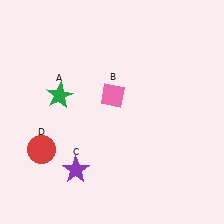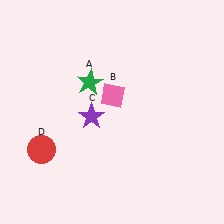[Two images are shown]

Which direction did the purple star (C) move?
The purple star (C) moved up.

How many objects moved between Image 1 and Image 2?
2 objects moved between the two images.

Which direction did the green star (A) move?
The green star (A) moved right.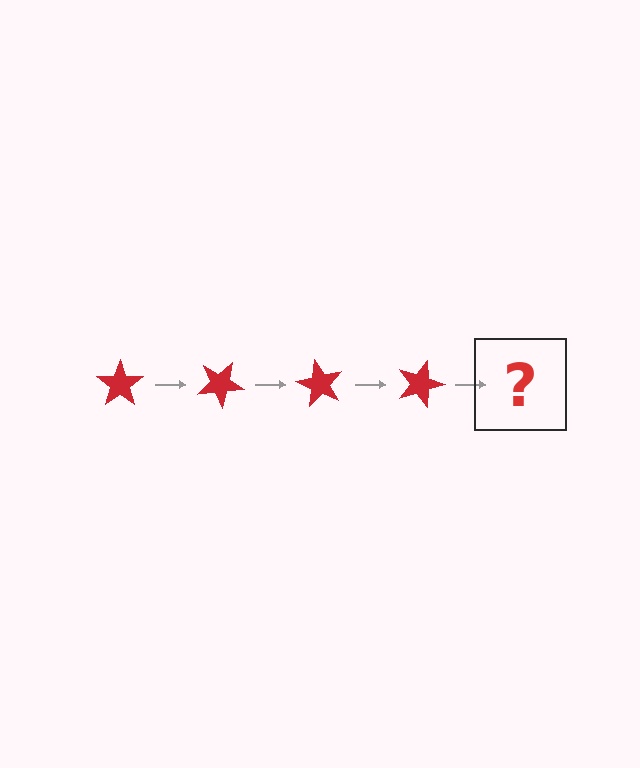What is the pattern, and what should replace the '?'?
The pattern is that the star rotates 30 degrees each step. The '?' should be a red star rotated 120 degrees.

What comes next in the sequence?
The next element should be a red star rotated 120 degrees.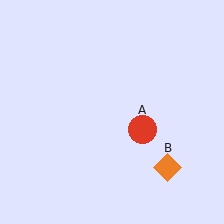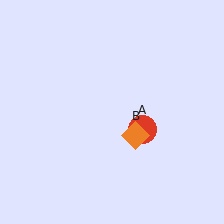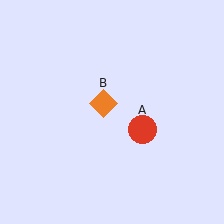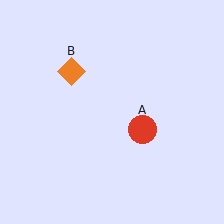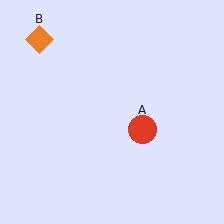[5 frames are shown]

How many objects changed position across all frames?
1 object changed position: orange diamond (object B).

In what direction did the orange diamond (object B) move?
The orange diamond (object B) moved up and to the left.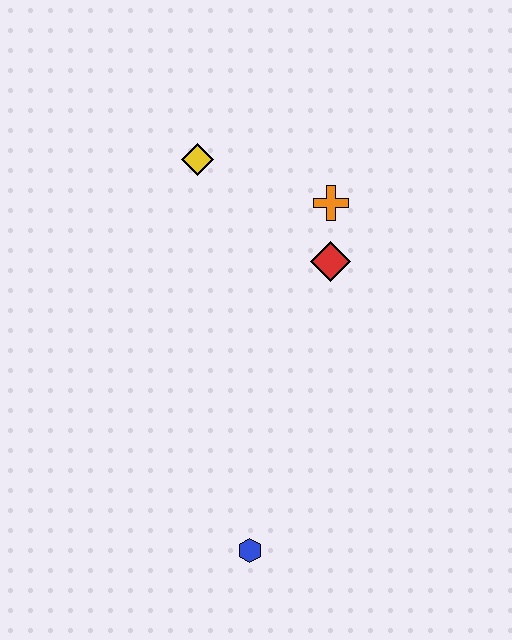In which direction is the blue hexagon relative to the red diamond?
The blue hexagon is below the red diamond.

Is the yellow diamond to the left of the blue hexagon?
Yes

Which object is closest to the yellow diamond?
The orange cross is closest to the yellow diamond.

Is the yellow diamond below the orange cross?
No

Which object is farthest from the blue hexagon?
The yellow diamond is farthest from the blue hexagon.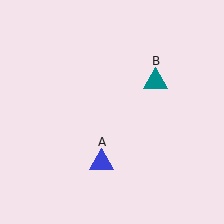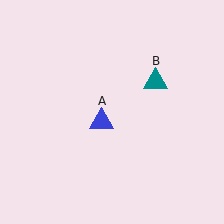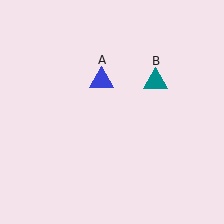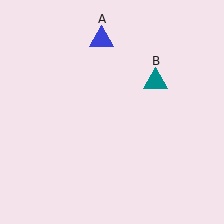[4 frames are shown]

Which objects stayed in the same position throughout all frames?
Teal triangle (object B) remained stationary.